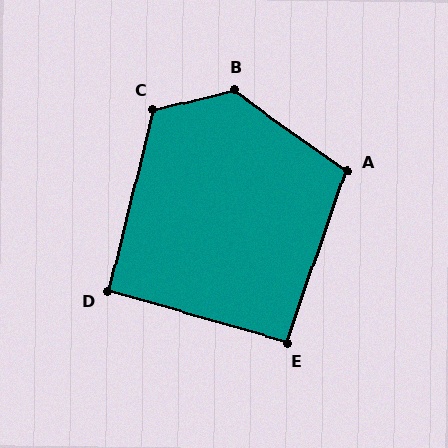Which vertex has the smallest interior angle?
D, at approximately 92 degrees.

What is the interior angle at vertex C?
Approximately 118 degrees (obtuse).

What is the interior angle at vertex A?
Approximately 106 degrees (obtuse).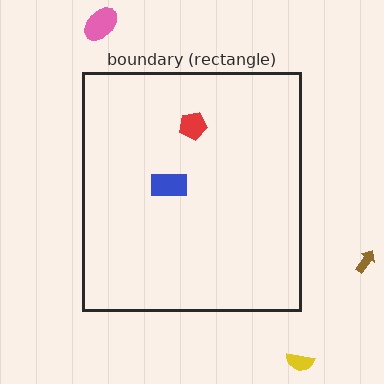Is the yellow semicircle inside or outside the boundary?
Outside.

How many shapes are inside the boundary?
2 inside, 3 outside.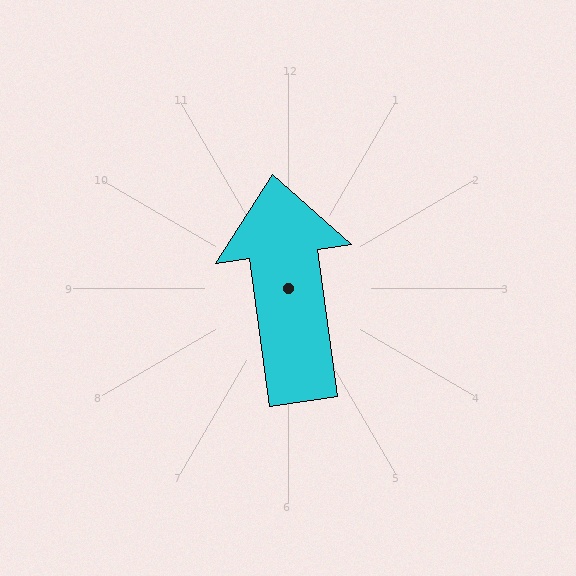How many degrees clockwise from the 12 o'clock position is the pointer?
Approximately 352 degrees.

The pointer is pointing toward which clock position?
Roughly 12 o'clock.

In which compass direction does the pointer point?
North.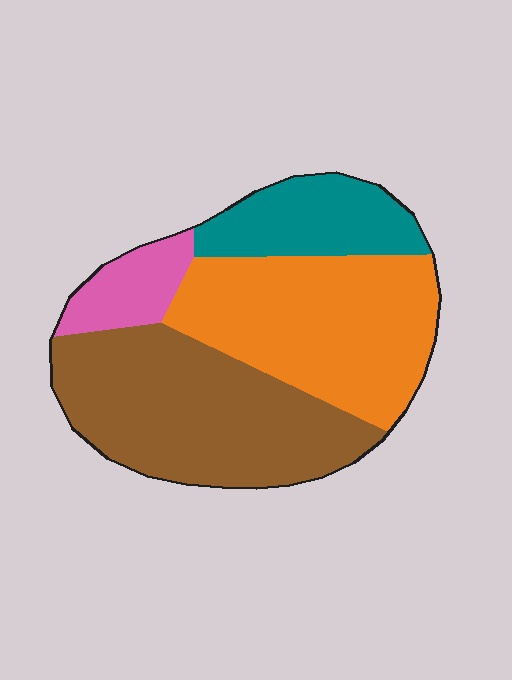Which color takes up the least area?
Pink, at roughly 10%.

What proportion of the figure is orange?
Orange covers 36% of the figure.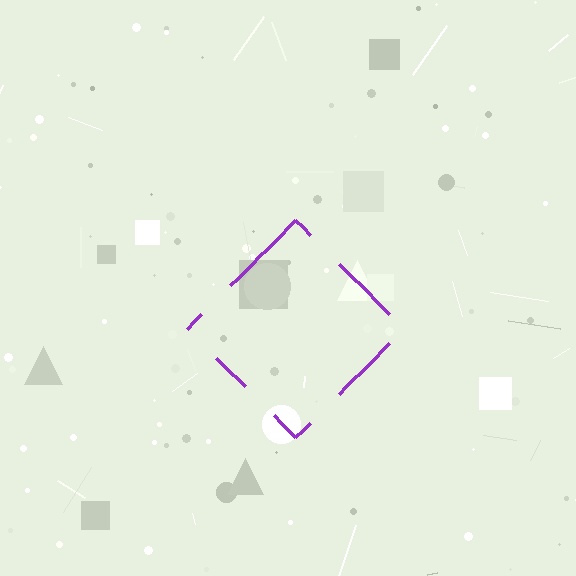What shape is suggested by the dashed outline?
The dashed outline suggests a diamond.